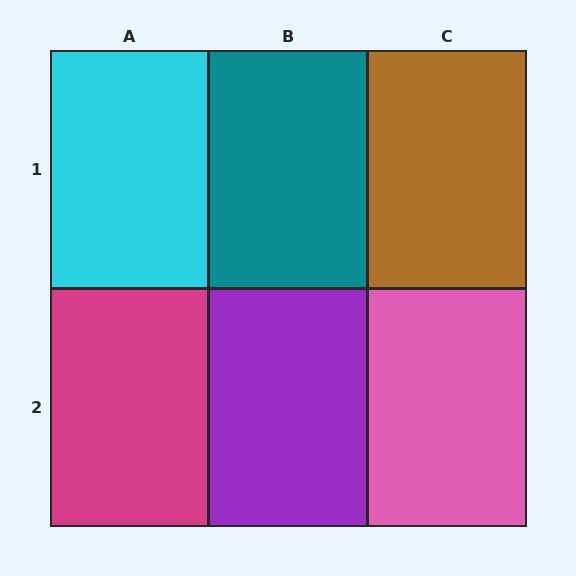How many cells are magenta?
1 cell is magenta.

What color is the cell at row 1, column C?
Brown.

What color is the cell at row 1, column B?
Teal.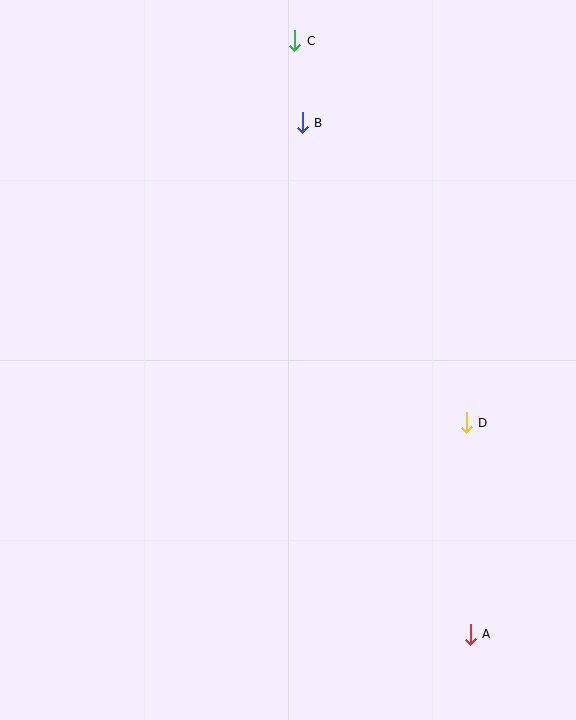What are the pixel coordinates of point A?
Point A is at (470, 634).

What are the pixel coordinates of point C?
Point C is at (295, 41).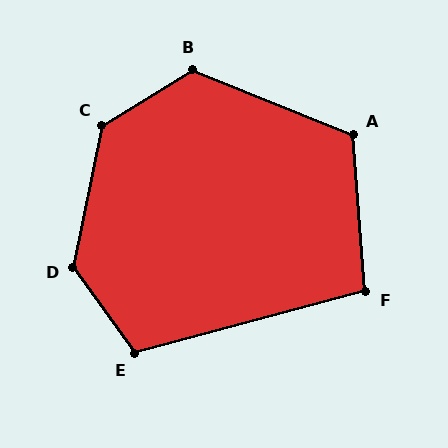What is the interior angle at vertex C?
Approximately 133 degrees (obtuse).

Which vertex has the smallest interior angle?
F, at approximately 100 degrees.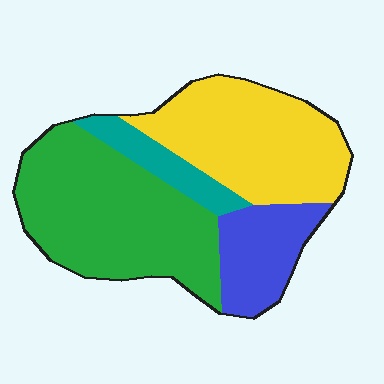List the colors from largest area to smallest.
From largest to smallest: green, yellow, blue, teal.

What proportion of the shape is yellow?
Yellow takes up about one third (1/3) of the shape.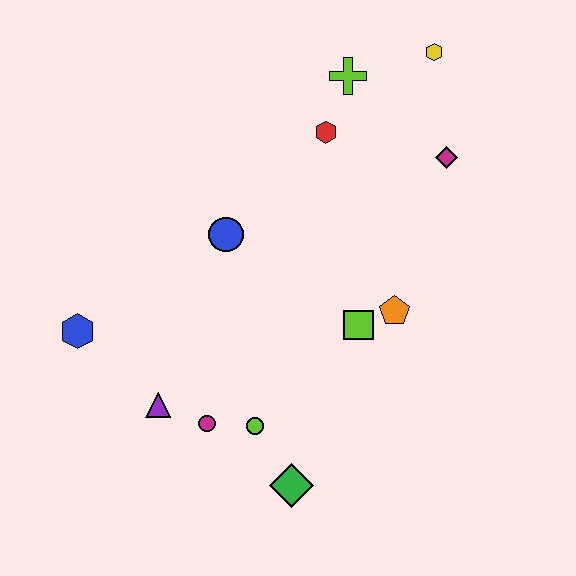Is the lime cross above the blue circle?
Yes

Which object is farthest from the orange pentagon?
The blue hexagon is farthest from the orange pentagon.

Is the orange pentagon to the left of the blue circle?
No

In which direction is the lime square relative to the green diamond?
The lime square is above the green diamond.